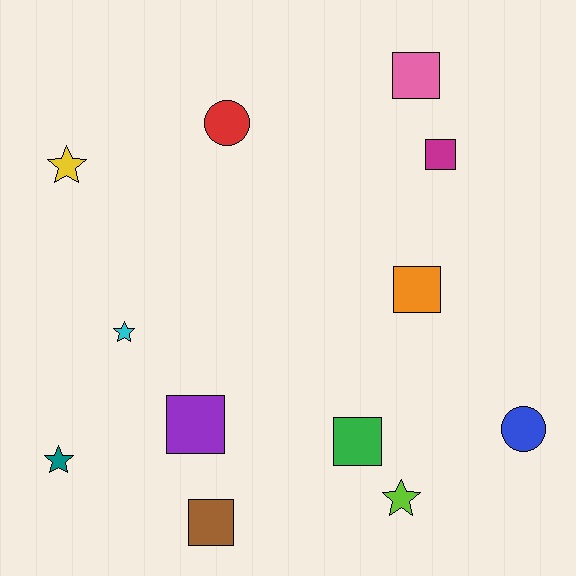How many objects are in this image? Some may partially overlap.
There are 12 objects.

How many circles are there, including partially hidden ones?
There are 2 circles.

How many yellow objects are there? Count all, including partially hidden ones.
There is 1 yellow object.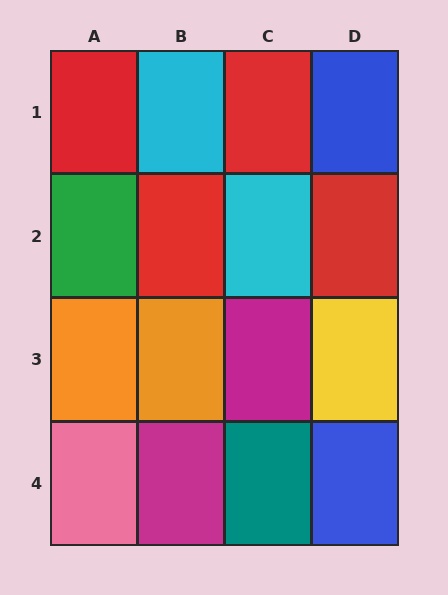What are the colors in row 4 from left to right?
Pink, magenta, teal, blue.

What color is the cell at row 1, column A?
Red.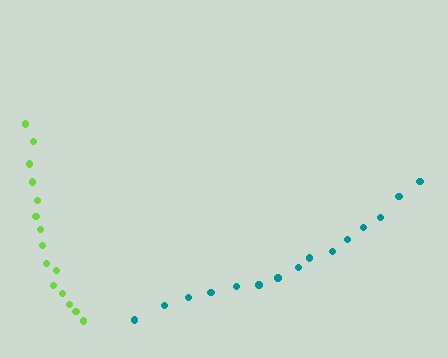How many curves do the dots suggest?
There are 2 distinct paths.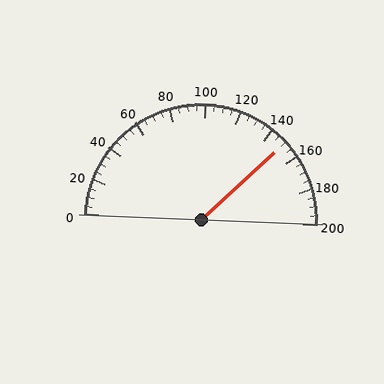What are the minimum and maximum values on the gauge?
The gauge ranges from 0 to 200.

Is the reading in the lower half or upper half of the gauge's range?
The reading is in the upper half of the range (0 to 200).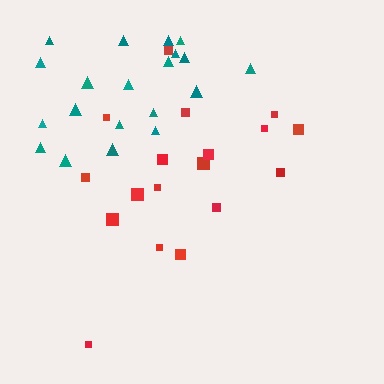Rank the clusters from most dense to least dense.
teal, red.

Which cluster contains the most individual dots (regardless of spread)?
Teal (20).